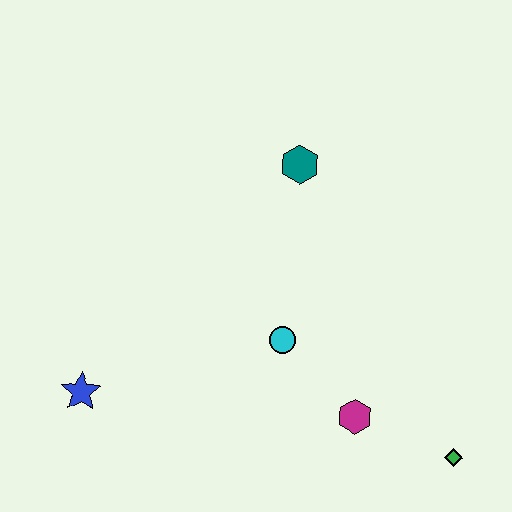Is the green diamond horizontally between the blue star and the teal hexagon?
No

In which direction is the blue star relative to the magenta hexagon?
The blue star is to the left of the magenta hexagon.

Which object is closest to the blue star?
The cyan circle is closest to the blue star.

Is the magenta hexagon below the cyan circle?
Yes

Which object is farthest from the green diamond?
The blue star is farthest from the green diamond.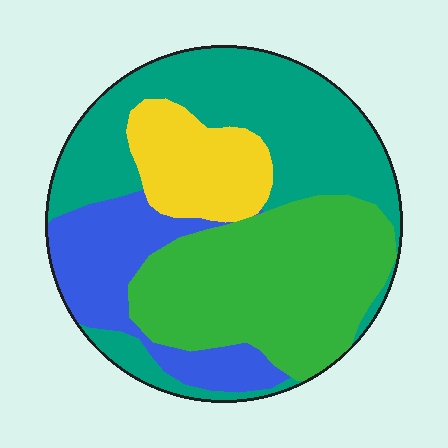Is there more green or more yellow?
Green.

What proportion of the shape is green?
Green covers 33% of the shape.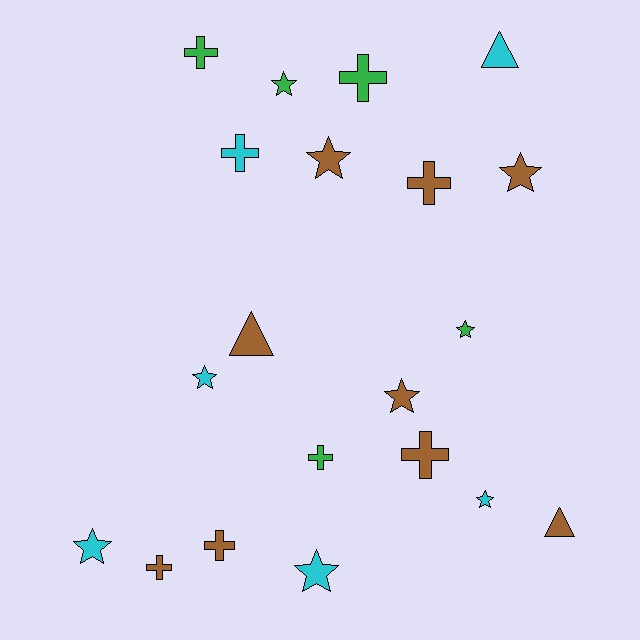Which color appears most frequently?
Brown, with 9 objects.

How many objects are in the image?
There are 20 objects.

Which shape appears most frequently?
Star, with 9 objects.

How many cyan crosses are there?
There is 1 cyan cross.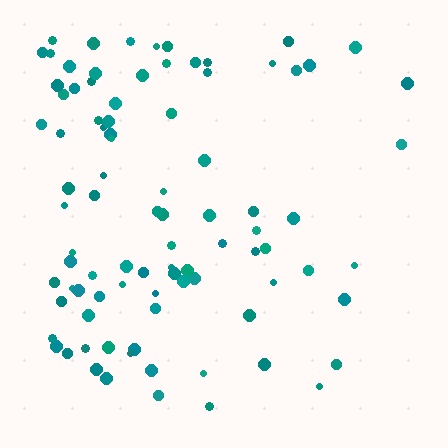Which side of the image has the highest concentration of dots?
The left.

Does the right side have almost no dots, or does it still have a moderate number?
Still a moderate number, just noticeably fewer than the left.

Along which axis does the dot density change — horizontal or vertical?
Horizontal.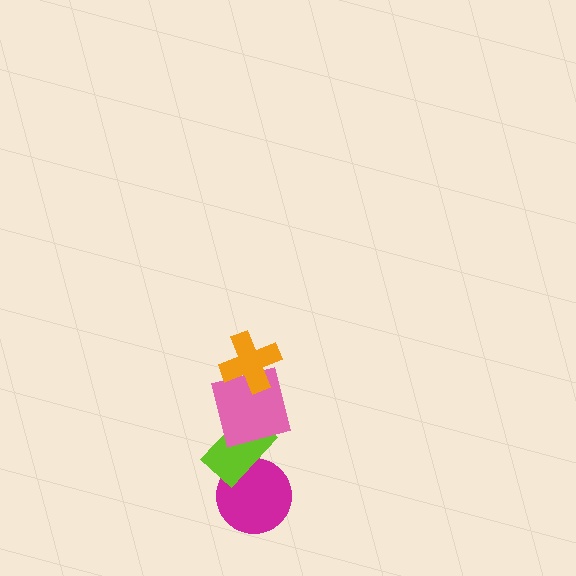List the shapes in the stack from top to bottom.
From top to bottom: the orange cross, the pink square, the lime rectangle, the magenta circle.